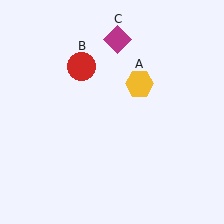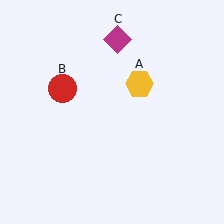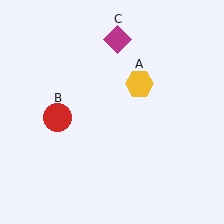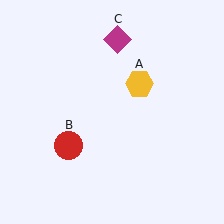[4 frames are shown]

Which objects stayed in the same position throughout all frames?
Yellow hexagon (object A) and magenta diamond (object C) remained stationary.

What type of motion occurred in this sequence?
The red circle (object B) rotated counterclockwise around the center of the scene.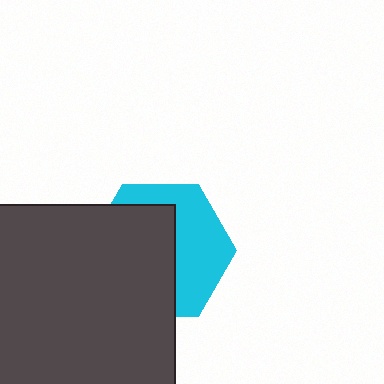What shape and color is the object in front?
The object in front is a dark gray rectangle.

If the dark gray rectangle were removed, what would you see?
You would see the complete cyan hexagon.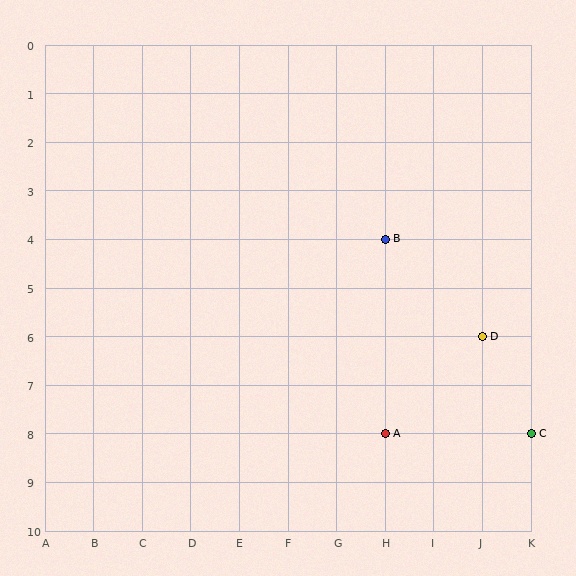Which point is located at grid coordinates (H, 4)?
Point B is at (H, 4).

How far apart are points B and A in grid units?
Points B and A are 4 rows apart.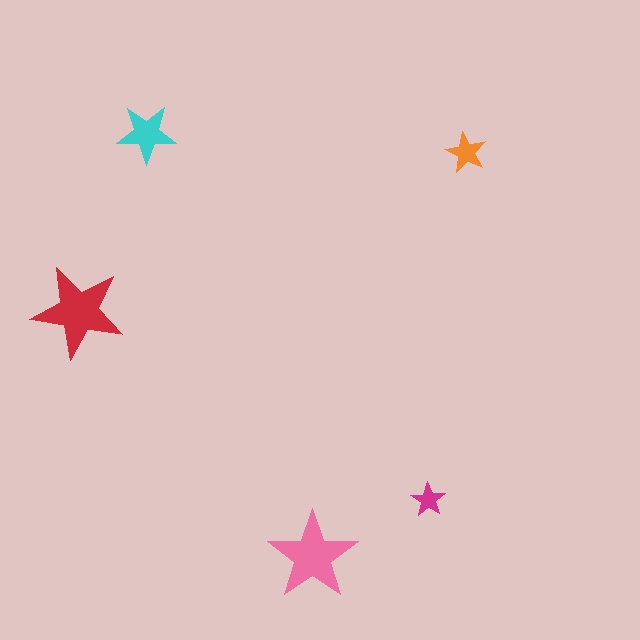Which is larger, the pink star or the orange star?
The pink one.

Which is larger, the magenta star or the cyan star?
The cyan one.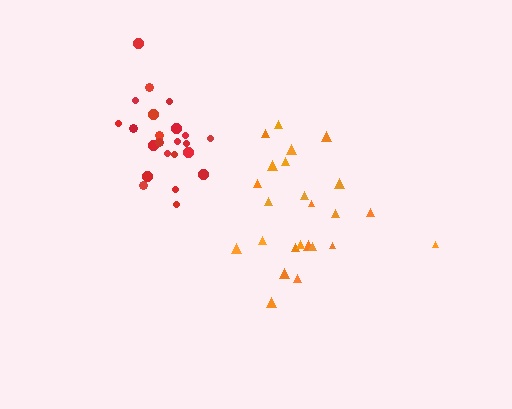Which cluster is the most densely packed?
Red.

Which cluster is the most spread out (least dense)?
Orange.